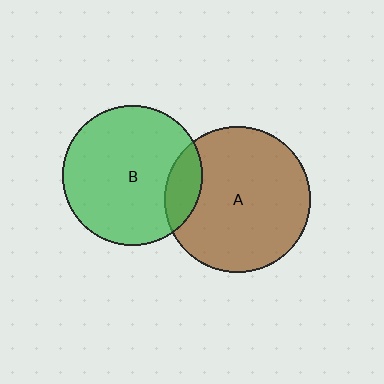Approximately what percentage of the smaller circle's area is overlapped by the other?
Approximately 15%.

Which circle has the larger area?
Circle A (brown).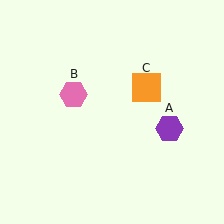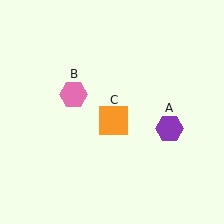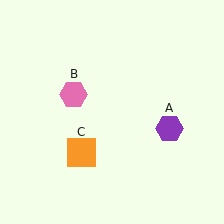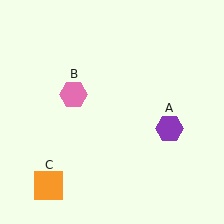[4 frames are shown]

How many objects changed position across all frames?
1 object changed position: orange square (object C).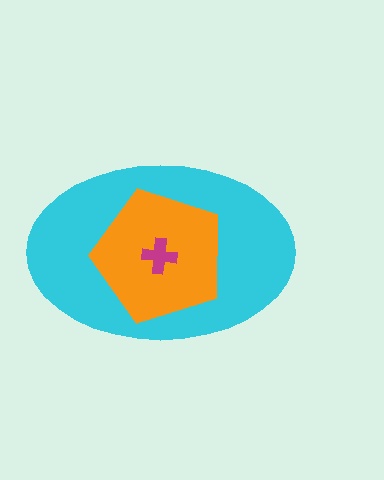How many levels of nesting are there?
3.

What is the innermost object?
The magenta cross.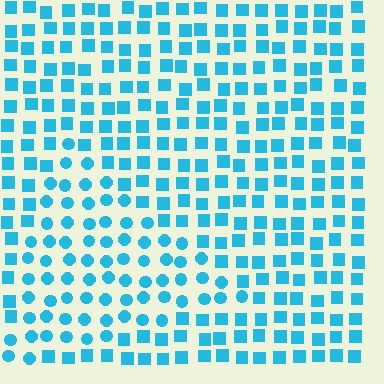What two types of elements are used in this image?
The image uses circles inside the triangle region and squares outside it.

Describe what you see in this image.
The image is filled with small cyan elements arranged in a uniform grid. A triangle-shaped region contains circles, while the surrounding area contains squares. The boundary is defined purely by the change in element shape.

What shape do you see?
I see a triangle.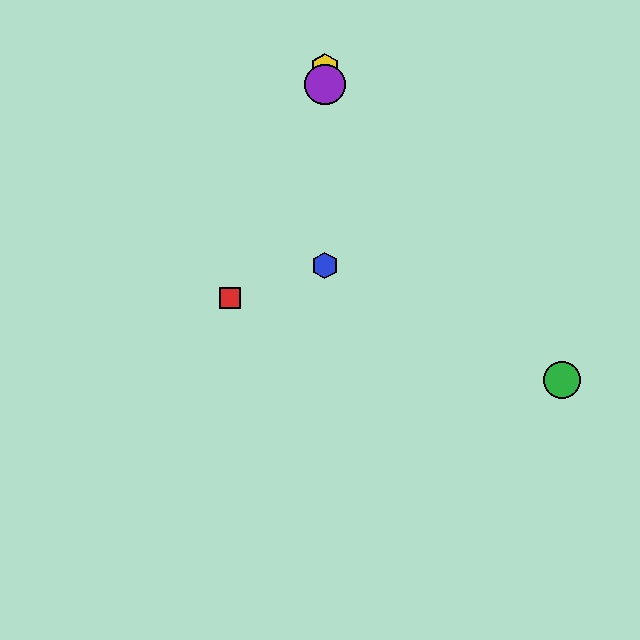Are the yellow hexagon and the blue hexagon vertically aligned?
Yes, both are at x≈325.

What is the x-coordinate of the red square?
The red square is at x≈230.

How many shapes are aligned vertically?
3 shapes (the blue hexagon, the yellow hexagon, the purple circle) are aligned vertically.